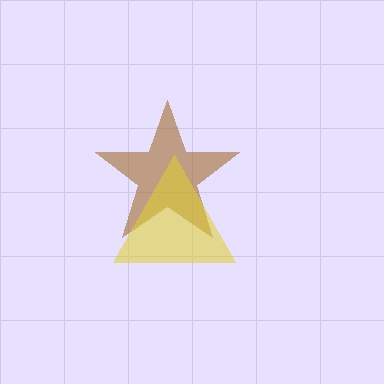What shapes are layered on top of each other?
The layered shapes are: a brown star, a yellow triangle.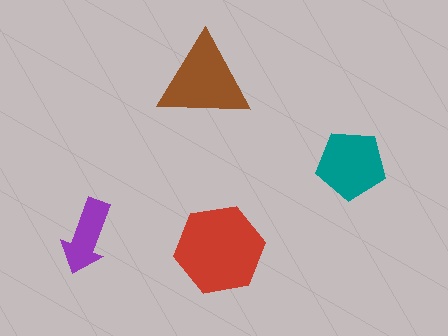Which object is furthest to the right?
The teal pentagon is rightmost.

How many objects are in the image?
There are 4 objects in the image.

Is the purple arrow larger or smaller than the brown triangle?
Smaller.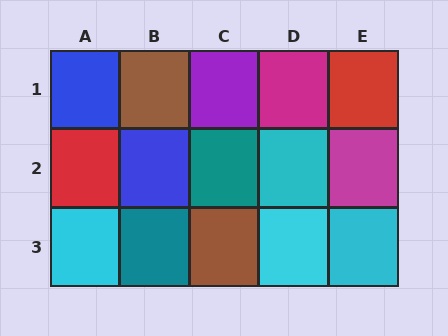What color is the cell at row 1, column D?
Magenta.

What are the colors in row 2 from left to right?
Red, blue, teal, cyan, magenta.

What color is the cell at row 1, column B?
Brown.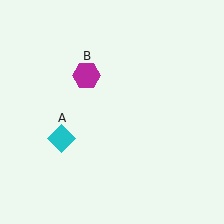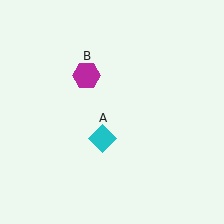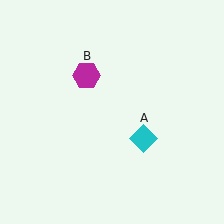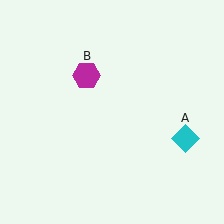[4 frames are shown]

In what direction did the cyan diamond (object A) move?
The cyan diamond (object A) moved right.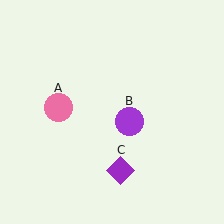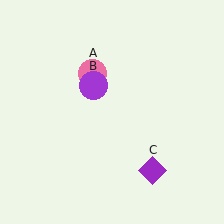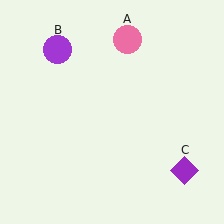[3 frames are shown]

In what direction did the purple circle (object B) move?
The purple circle (object B) moved up and to the left.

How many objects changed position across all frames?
3 objects changed position: pink circle (object A), purple circle (object B), purple diamond (object C).